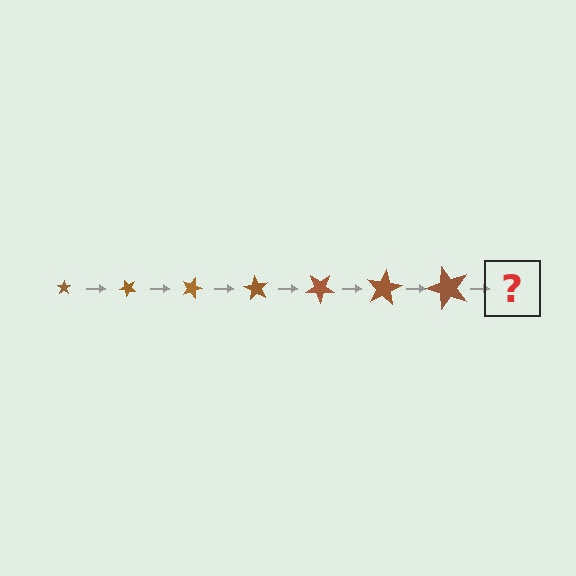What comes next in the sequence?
The next element should be a star, larger than the previous one and rotated 315 degrees from the start.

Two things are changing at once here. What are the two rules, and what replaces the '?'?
The two rules are that the star grows larger each step and it rotates 45 degrees each step. The '?' should be a star, larger than the previous one and rotated 315 degrees from the start.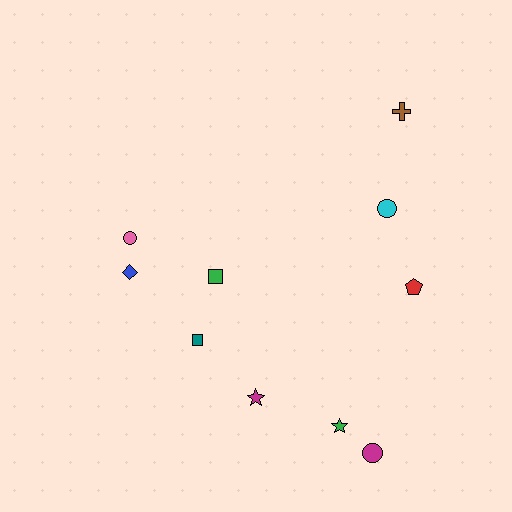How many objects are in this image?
There are 10 objects.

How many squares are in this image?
There are 2 squares.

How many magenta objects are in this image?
There are 2 magenta objects.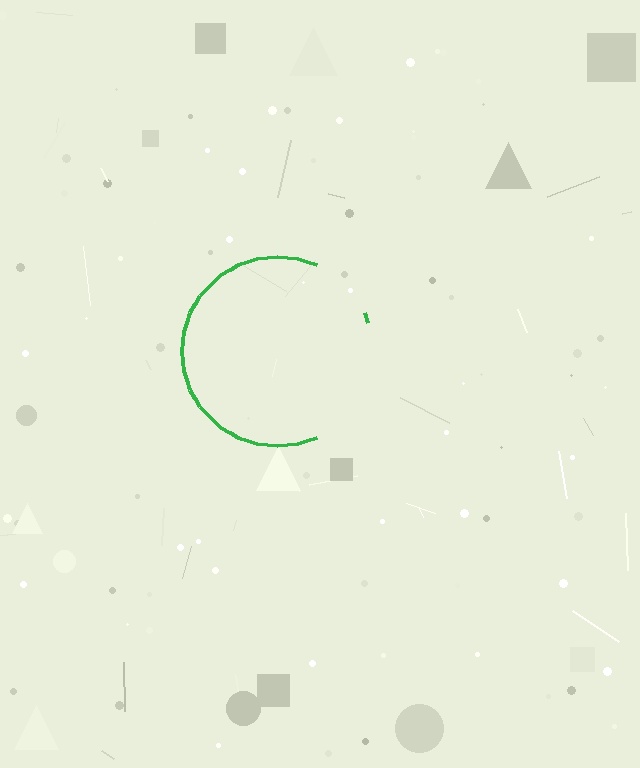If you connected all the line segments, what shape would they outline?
They would outline a circle.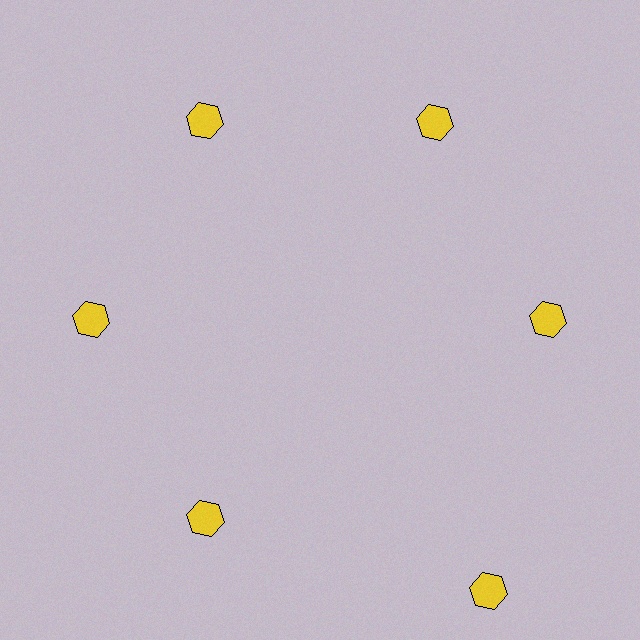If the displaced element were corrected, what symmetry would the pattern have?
It would have 6-fold rotational symmetry — the pattern would map onto itself every 60 degrees.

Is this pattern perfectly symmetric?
No. The 6 yellow hexagons are arranged in a ring, but one element near the 5 o'clock position is pushed outward from the center, breaking the 6-fold rotational symmetry.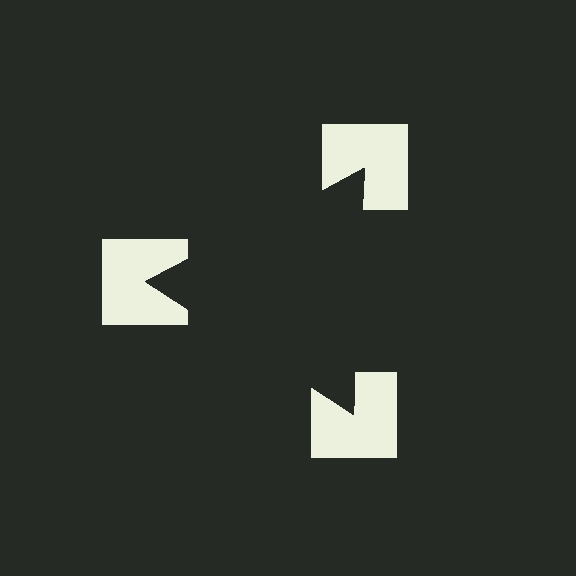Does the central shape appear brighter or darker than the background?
It typically appears slightly darker than the background, even though no actual brightness change is drawn.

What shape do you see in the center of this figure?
An illusory triangle — its edges are inferred from the aligned wedge cuts in the notched squares, not physically drawn.